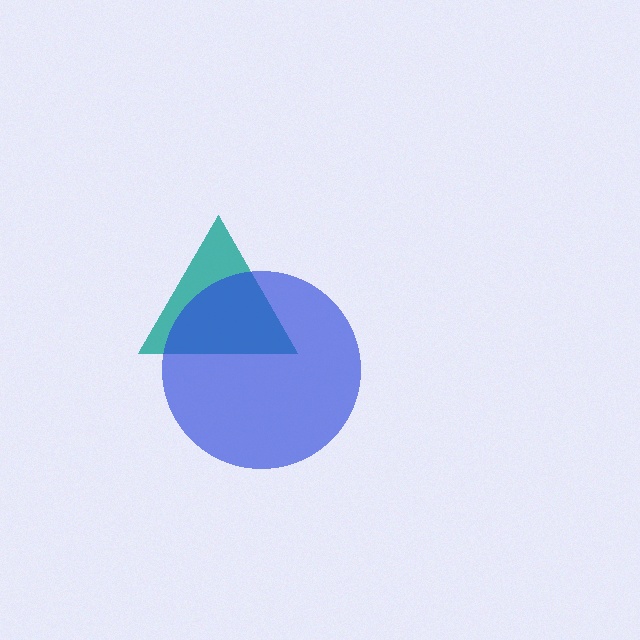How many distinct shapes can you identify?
There are 2 distinct shapes: a teal triangle, a blue circle.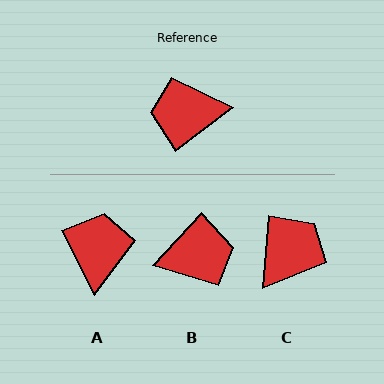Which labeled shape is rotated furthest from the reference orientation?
B, about 171 degrees away.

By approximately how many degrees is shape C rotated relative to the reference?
Approximately 132 degrees clockwise.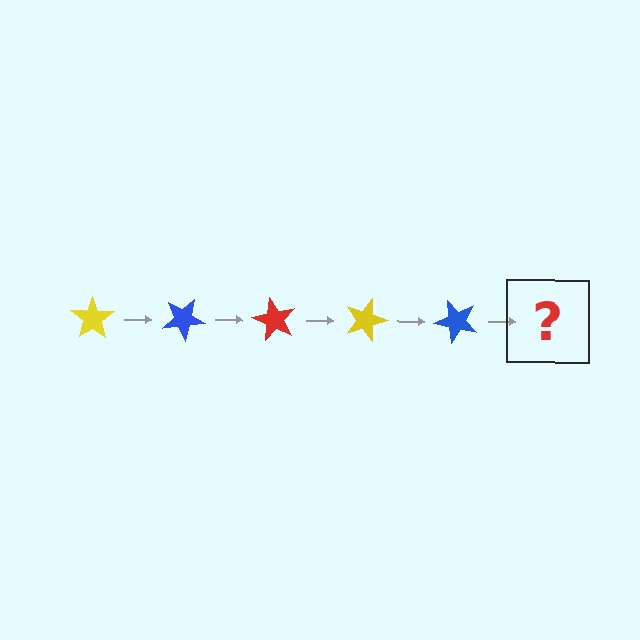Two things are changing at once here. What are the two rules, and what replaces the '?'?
The two rules are that it rotates 30 degrees each step and the color cycles through yellow, blue, and red. The '?' should be a red star, rotated 150 degrees from the start.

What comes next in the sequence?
The next element should be a red star, rotated 150 degrees from the start.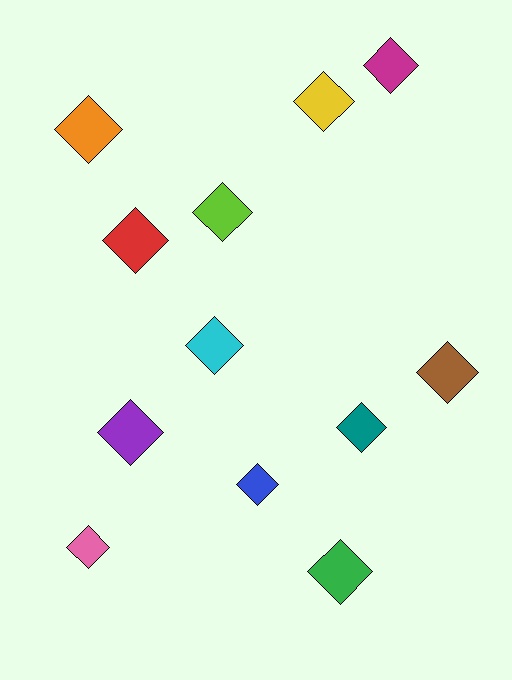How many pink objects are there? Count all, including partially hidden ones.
There is 1 pink object.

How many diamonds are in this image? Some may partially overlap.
There are 12 diamonds.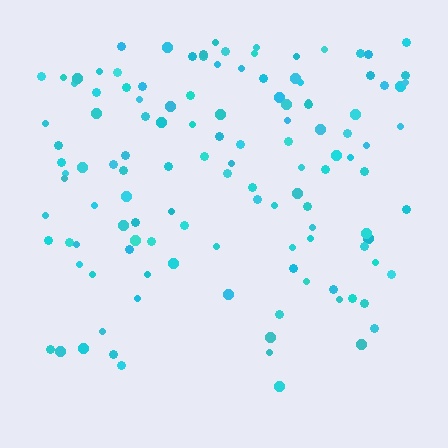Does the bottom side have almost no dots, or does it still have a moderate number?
Still a moderate number, just noticeably fewer than the top.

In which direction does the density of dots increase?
From bottom to top, with the top side densest.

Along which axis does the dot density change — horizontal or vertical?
Vertical.